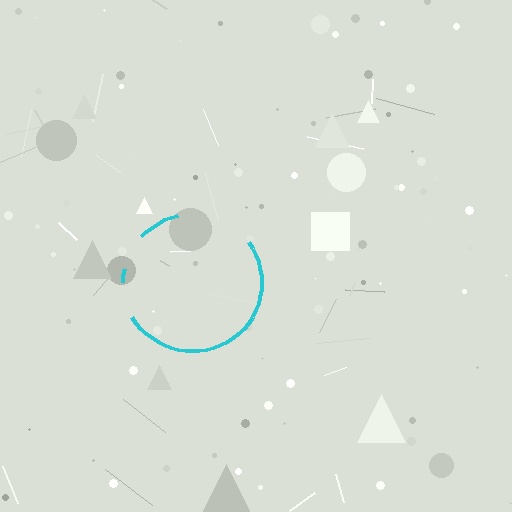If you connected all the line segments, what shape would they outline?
They would outline a circle.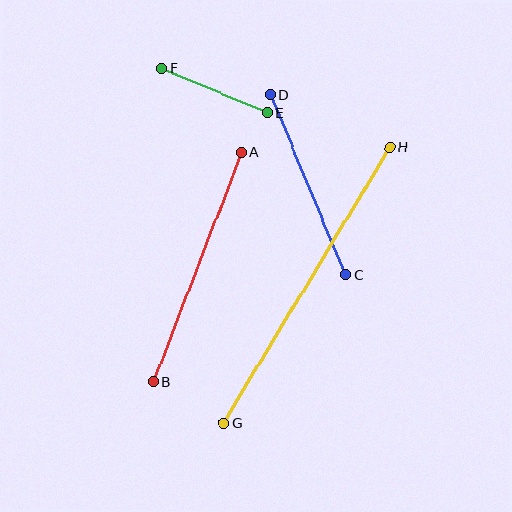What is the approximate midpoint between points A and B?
The midpoint is at approximately (198, 267) pixels.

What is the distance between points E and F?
The distance is approximately 115 pixels.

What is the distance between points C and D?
The distance is approximately 195 pixels.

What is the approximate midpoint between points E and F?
The midpoint is at approximately (214, 90) pixels.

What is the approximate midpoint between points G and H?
The midpoint is at approximately (307, 285) pixels.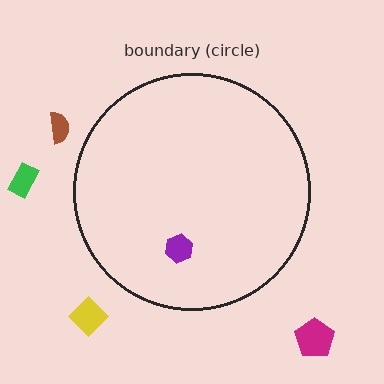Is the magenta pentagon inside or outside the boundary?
Outside.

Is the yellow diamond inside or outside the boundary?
Outside.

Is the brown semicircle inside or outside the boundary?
Outside.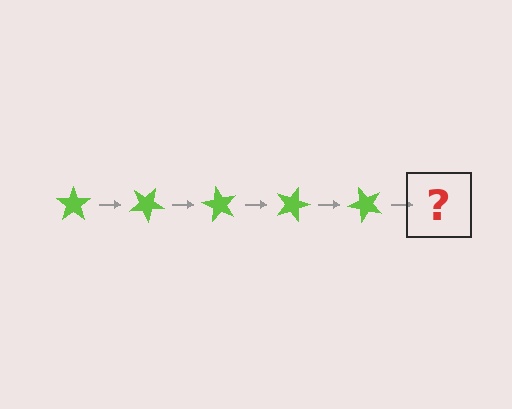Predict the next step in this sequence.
The next step is a lime star rotated 150 degrees.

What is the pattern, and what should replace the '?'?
The pattern is that the star rotates 30 degrees each step. The '?' should be a lime star rotated 150 degrees.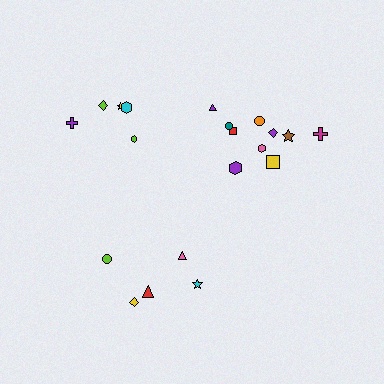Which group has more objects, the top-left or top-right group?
The top-right group.